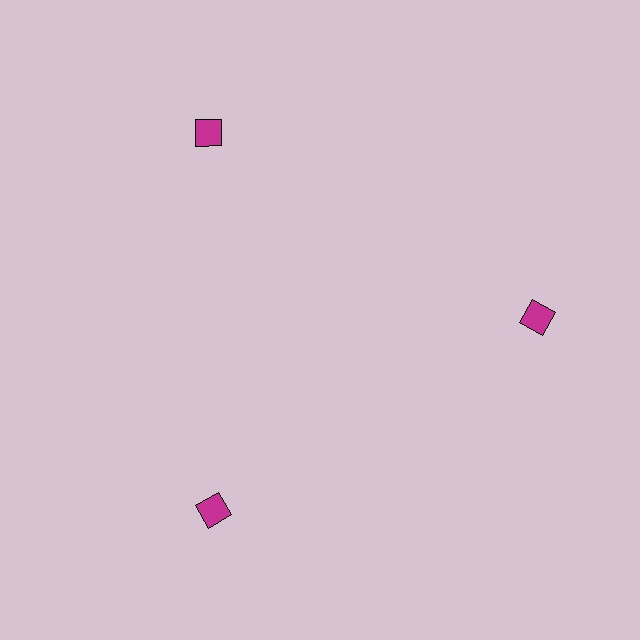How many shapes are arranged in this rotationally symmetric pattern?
There are 3 shapes, arranged in 3 groups of 1.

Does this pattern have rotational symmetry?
Yes, this pattern has 3-fold rotational symmetry. It looks the same after rotating 120 degrees around the center.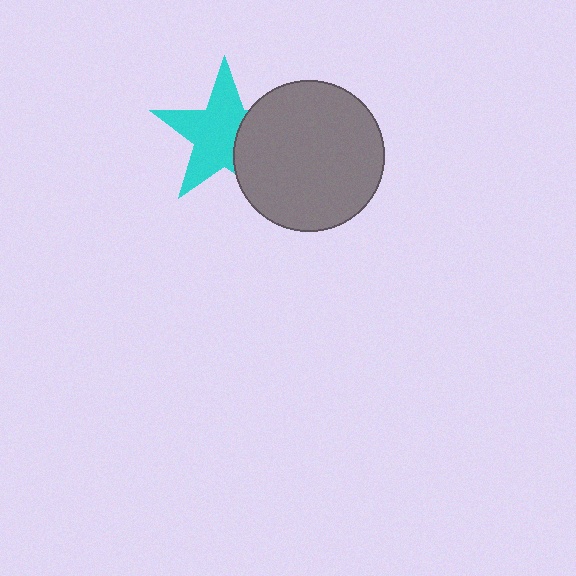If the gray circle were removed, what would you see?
You would see the complete cyan star.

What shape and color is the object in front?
The object in front is a gray circle.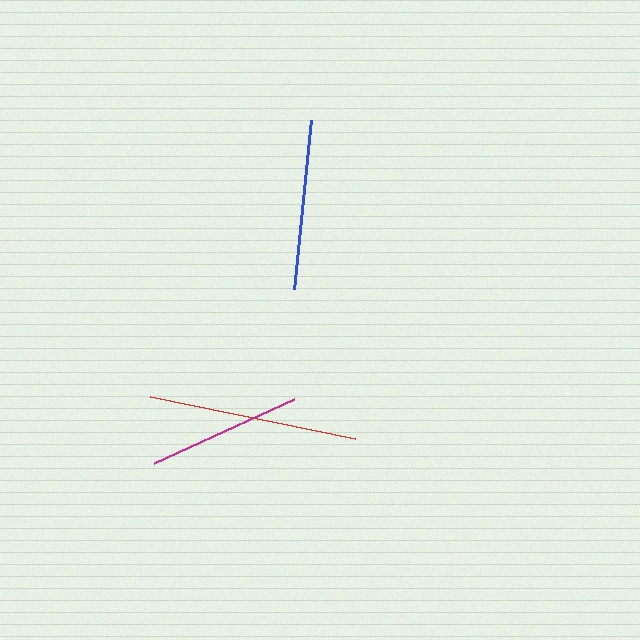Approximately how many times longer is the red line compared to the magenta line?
The red line is approximately 1.3 times the length of the magenta line.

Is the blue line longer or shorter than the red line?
The red line is longer than the blue line.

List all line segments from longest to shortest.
From longest to shortest: red, blue, magenta.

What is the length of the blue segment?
The blue segment is approximately 170 pixels long.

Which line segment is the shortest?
The magenta line is the shortest at approximately 155 pixels.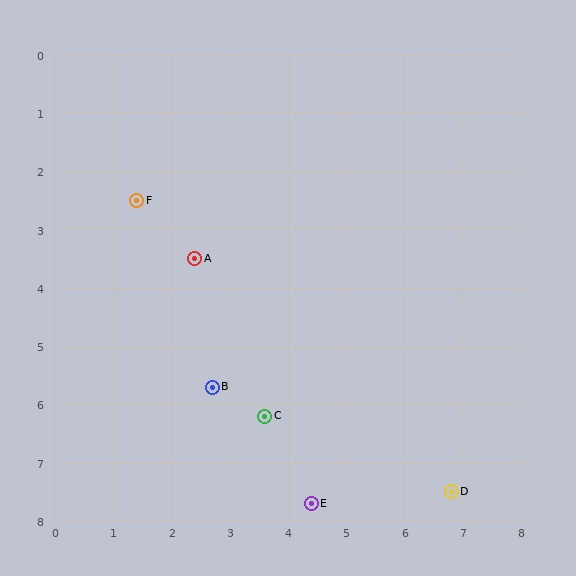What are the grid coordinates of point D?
Point D is at approximately (6.8, 7.5).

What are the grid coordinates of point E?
Point E is at approximately (4.4, 7.7).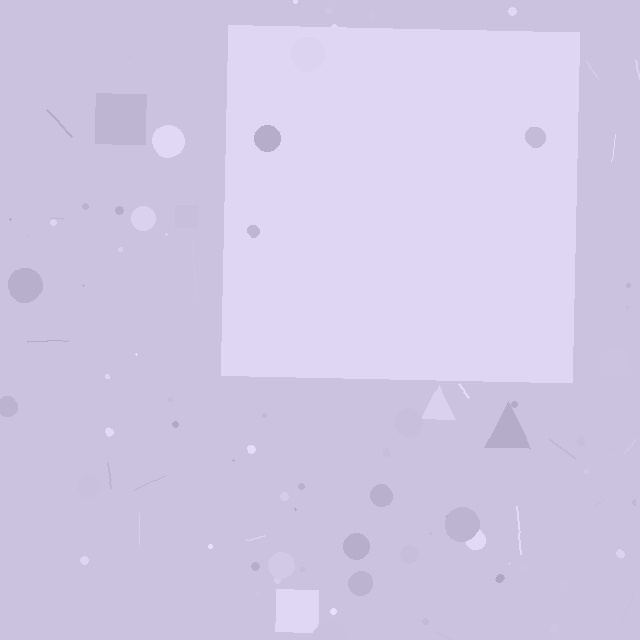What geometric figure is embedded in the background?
A square is embedded in the background.